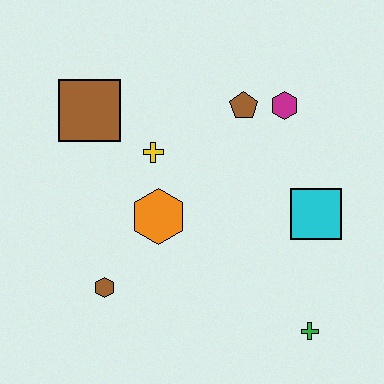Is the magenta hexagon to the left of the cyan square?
Yes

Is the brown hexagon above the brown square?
No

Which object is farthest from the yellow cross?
The green cross is farthest from the yellow cross.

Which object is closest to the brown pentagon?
The magenta hexagon is closest to the brown pentagon.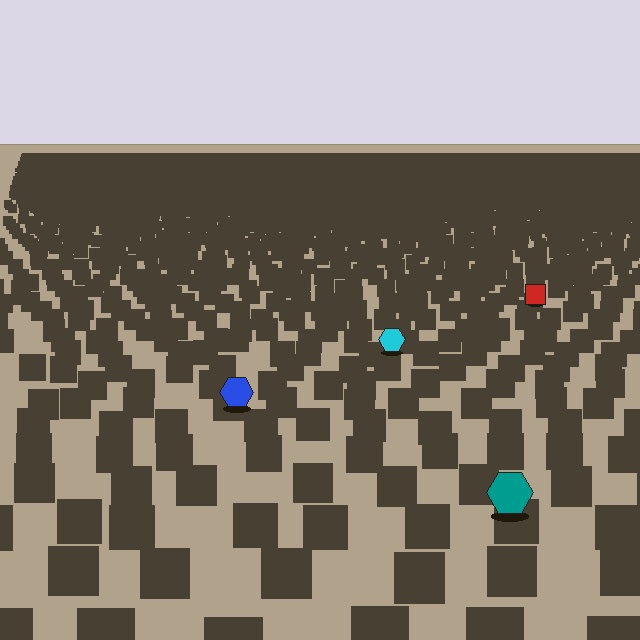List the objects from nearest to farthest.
From nearest to farthest: the teal hexagon, the blue hexagon, the cyan hexagon, the red square.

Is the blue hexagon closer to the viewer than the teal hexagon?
No. The teal hexagon is closer — you can tell from the texture gradient: the ground texture is coarser near it.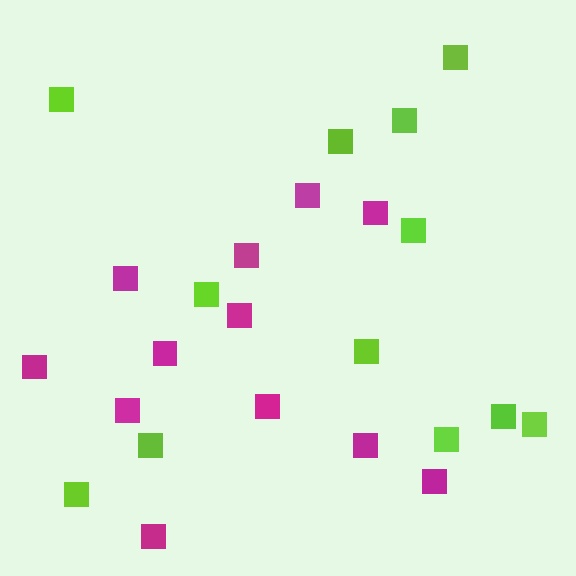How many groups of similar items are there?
There are 2 groups: one group of lime squares (12) and one group of magenta squares (12).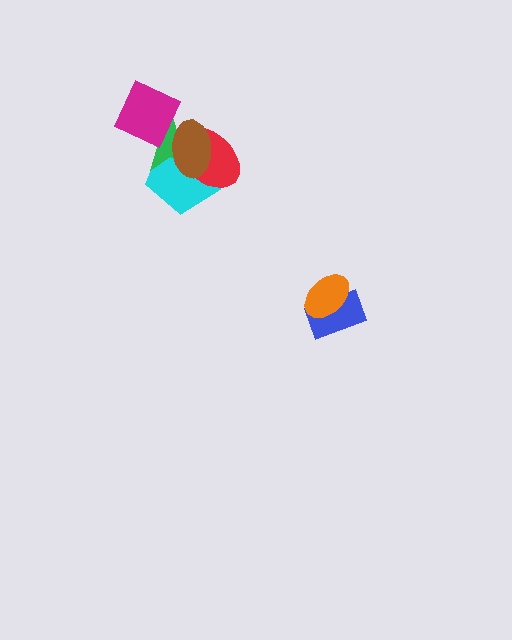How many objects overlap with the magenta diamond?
2 objects overlap with the magenta diamond.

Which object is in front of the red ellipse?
The brown ellipse is in front of the red ellipse.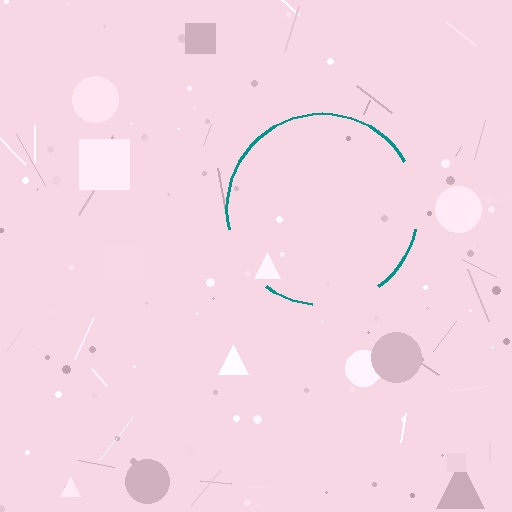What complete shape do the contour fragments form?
The contour fragments form a circle.